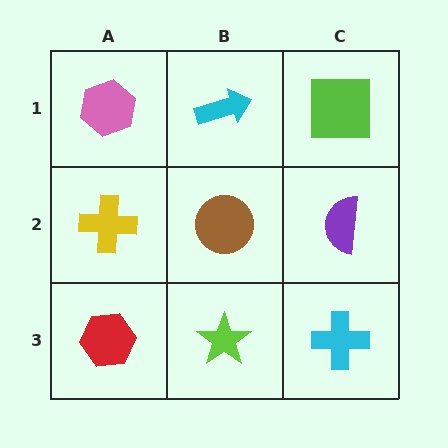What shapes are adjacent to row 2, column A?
A pink hexagon (row 1, column A), a red hexagon (row 3, column A), a brown circle (row 2, column B).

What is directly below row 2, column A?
A red hexagon.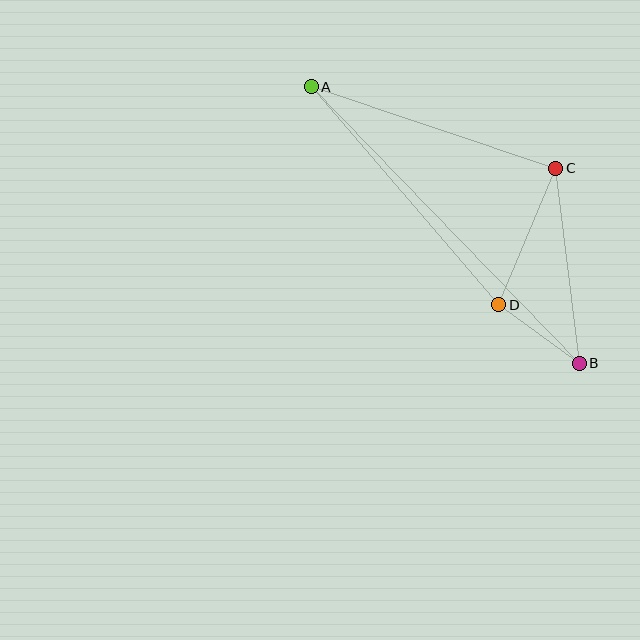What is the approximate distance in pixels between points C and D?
The distance between C and D is approximately 148 pixels.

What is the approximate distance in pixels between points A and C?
The distance between A and C is approximately 257 pixels.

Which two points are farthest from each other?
Points A and B are farthest from each other.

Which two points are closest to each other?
Points B and D are closest to each other.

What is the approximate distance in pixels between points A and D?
The distance between A and D is approximately 287 pixels.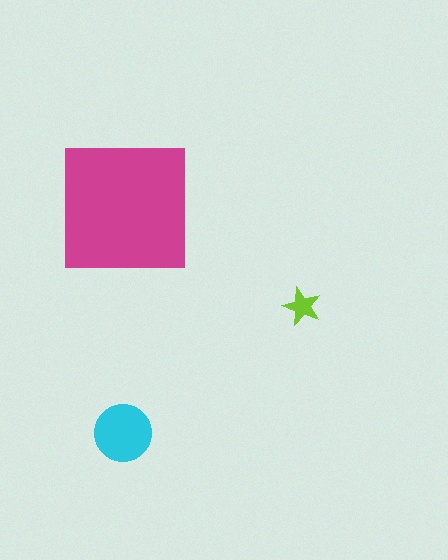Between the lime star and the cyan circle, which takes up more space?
The cyan circle.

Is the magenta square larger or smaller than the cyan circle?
Larger.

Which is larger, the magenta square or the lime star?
The magenta square.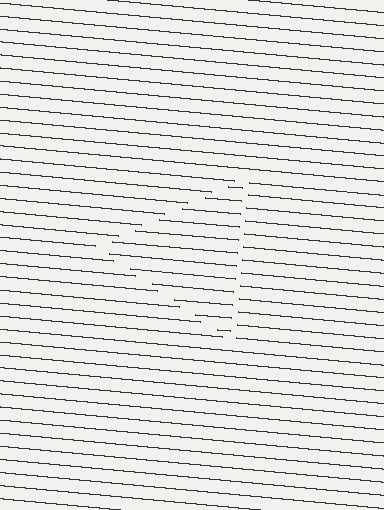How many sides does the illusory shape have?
3 sides — the line-ends trace a triangle.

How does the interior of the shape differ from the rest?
The interior of the shape contains the same grating, shifted by half a period — the contour is defined by the phase discontinuity where line-ends from the inner and outer gratings abut.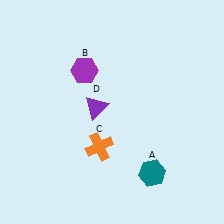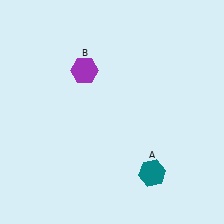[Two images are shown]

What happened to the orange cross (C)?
The orange cross (C) was removed in Image 2. It was in the bottom-left area of Image 1.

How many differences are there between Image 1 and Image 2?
There are 2 differences between the two images.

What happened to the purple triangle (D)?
The purple triangle (D) was removed in Image 2. It was in the top-left area of Image 1.